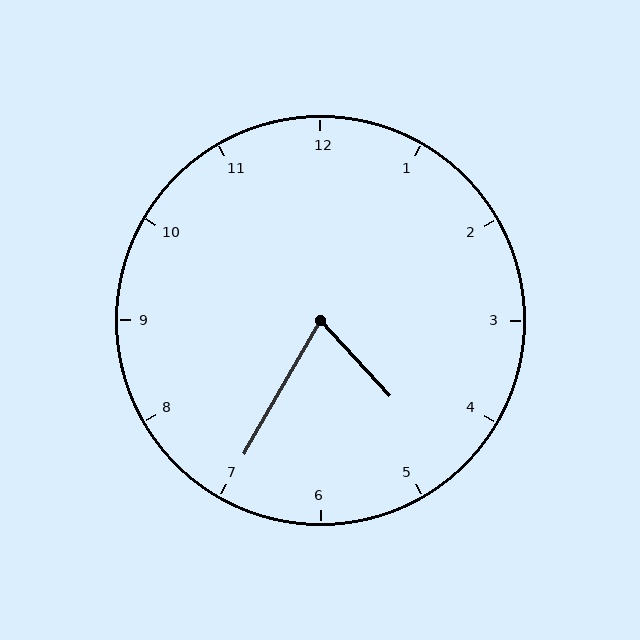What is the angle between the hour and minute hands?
Approximately 72 degrees.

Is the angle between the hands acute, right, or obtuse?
It is acute.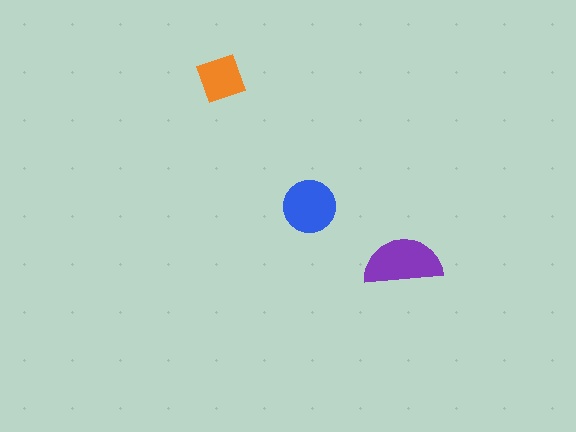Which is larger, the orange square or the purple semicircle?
The purple semicircle.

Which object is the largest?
The purple semicircle.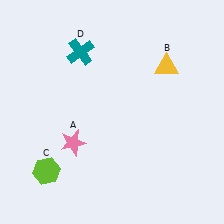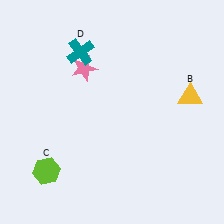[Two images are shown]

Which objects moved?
The objects that moved are: the pink star (A), the yellow triangle (B).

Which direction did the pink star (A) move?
The pink star (A) moved up.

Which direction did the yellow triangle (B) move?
The yellow triangle (B) moved down.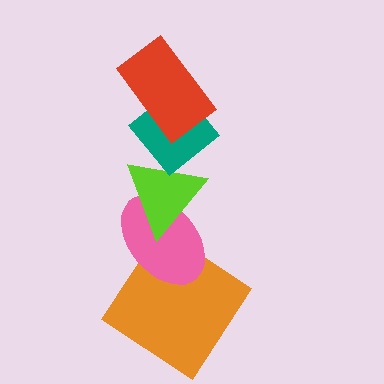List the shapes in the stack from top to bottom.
From top to bottom: the red rectangle, the teal diamond, the lime triangle, the pink ellipse, the orange diamond.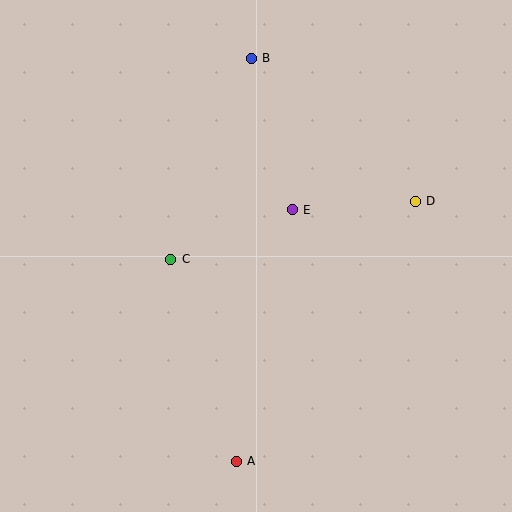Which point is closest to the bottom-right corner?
Point A is closest to the bottom-right corner.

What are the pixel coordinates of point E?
Point E is at (292, 210).